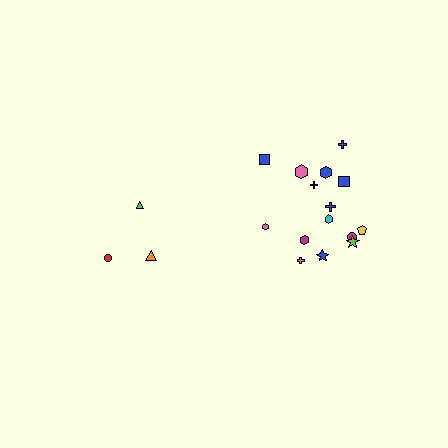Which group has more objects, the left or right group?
The right group.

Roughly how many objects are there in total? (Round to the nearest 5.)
Roughly 20 objects in total.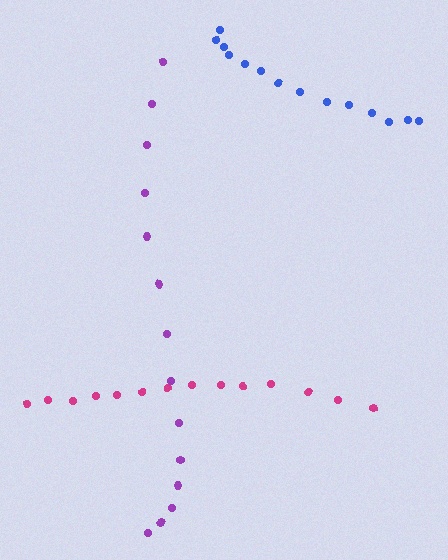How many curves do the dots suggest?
There are 3 distinct paths.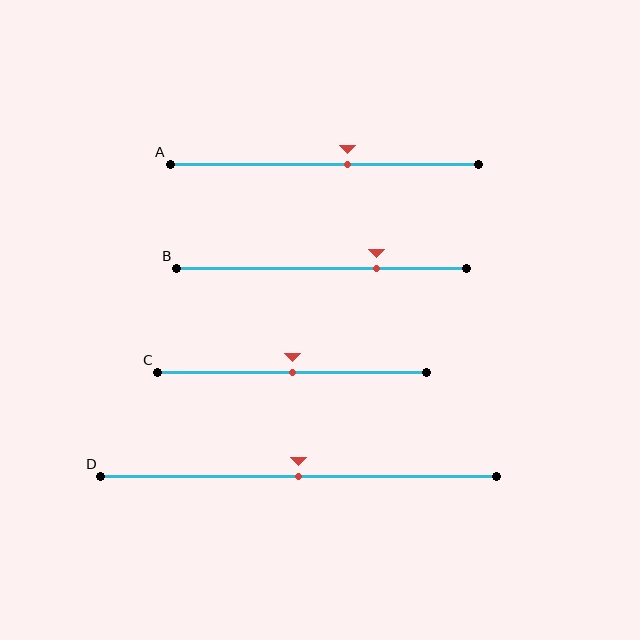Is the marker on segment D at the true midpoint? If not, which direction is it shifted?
Yes, the marker on segment D is at the true midpoint.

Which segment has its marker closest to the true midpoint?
Segment C has its marker closest to the true midpoint.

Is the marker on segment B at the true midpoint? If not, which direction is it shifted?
No, the marker on segment B is shifted to the right by about 19% of the segment length.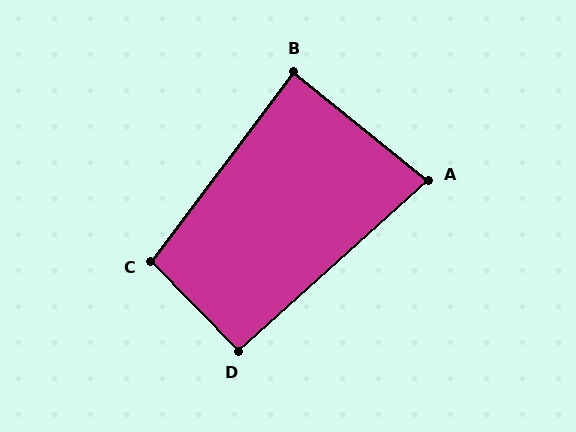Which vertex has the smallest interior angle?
A, at approximately 81 degrees.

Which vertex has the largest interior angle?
C, at approximately 99 degrees.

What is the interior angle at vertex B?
Approximately 88 degrees (approximately right).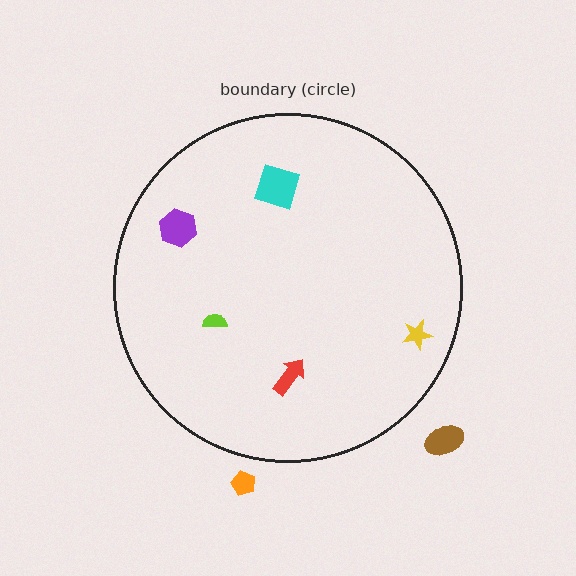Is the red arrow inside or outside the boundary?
Inside.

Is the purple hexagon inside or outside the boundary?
Inside.